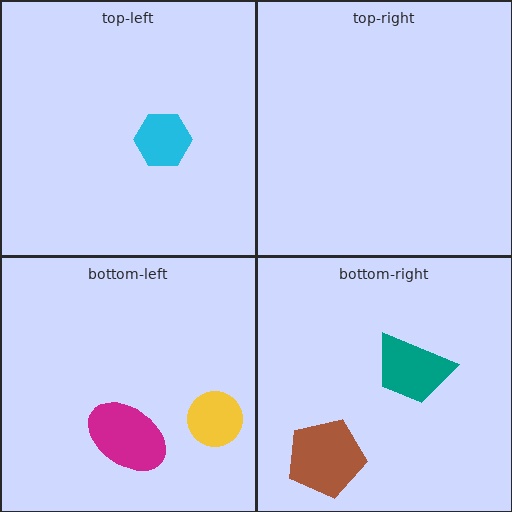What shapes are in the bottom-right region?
The teal trapezoid, the brown pentagon.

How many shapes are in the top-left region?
1.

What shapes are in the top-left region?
The cyan hexagon.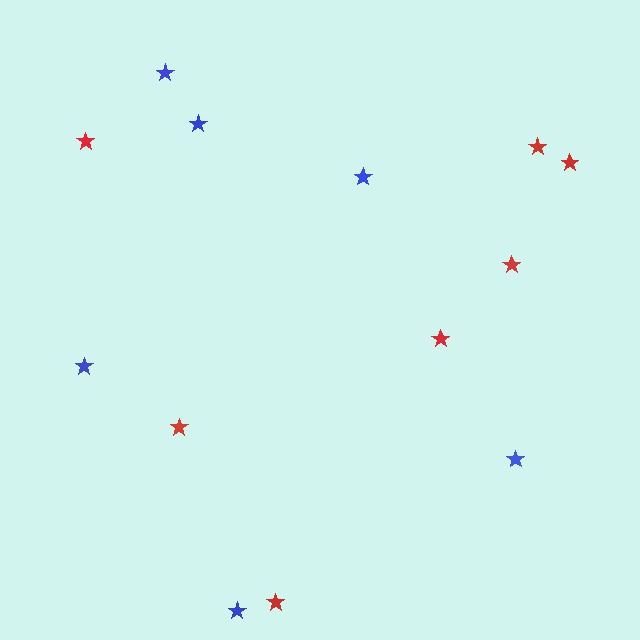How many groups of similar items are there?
There are 2 groups: one group of red stars (7) and one group of blue stars (6).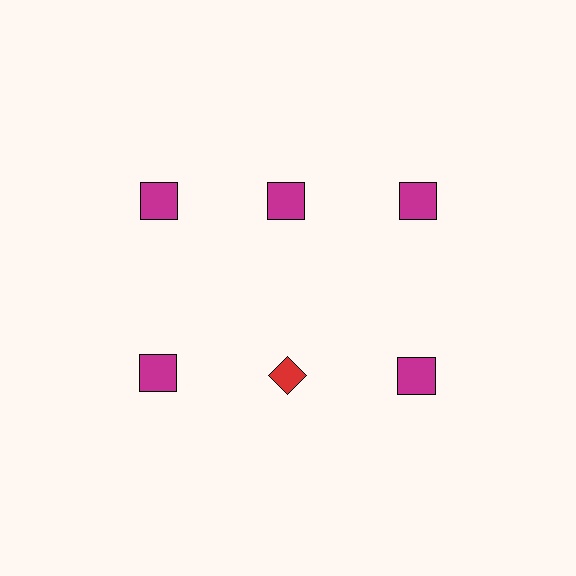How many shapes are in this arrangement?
There are 6 shapes arranged in a grid pattern.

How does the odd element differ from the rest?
It differs in both color (red instead of magenta) and shape (diamond instead of square).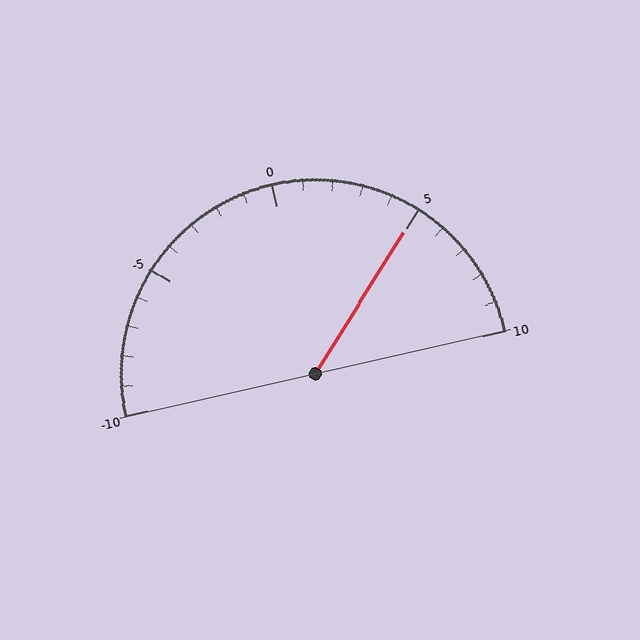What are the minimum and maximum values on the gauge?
The gauge ranges from -10 to 10.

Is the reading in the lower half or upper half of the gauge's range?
The reading is in the upper half of the range (-10 to 10).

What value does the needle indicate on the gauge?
The needle indicates approximately 5.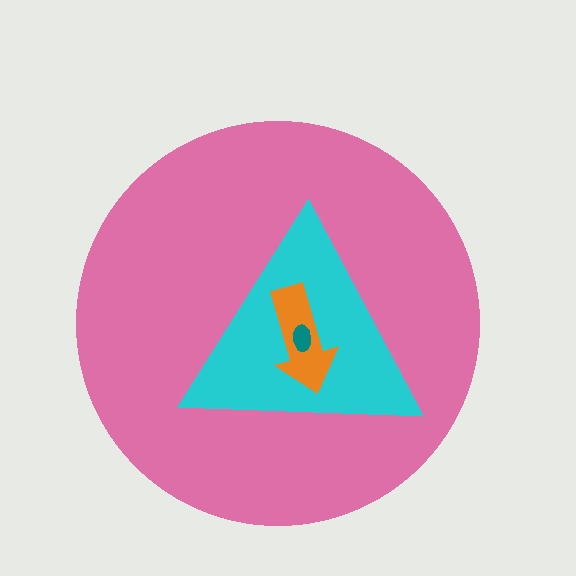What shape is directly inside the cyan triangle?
The orange arrow.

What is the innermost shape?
The teal ellipse.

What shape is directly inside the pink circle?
The cyan triangle.